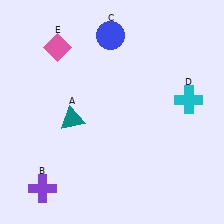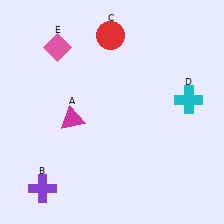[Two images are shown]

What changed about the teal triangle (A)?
In Image 1, A is teal. In Image 2, it changed to magenta.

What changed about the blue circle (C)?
In Image 1, C is blue. In Image 2, it changed to red.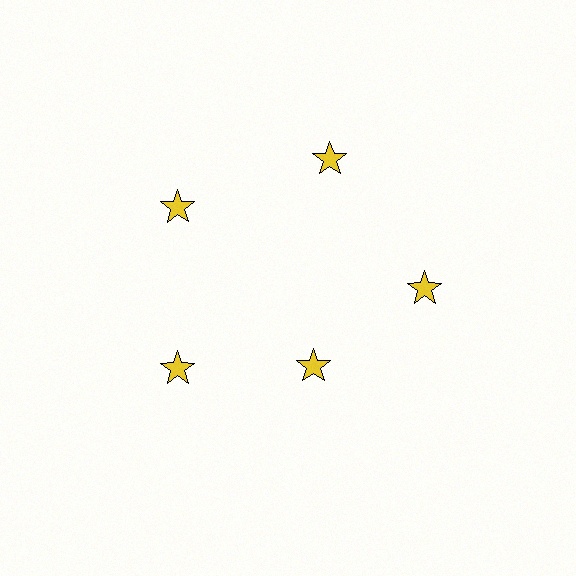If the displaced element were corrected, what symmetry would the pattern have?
It would have 5-fold rotational symmetry — the pattern would map onto itself every 72 degrees.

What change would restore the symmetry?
The symmetry would be restored by moving it outward, back onto the ring so that all 5 stars sit at equal angles and equal distance from the center.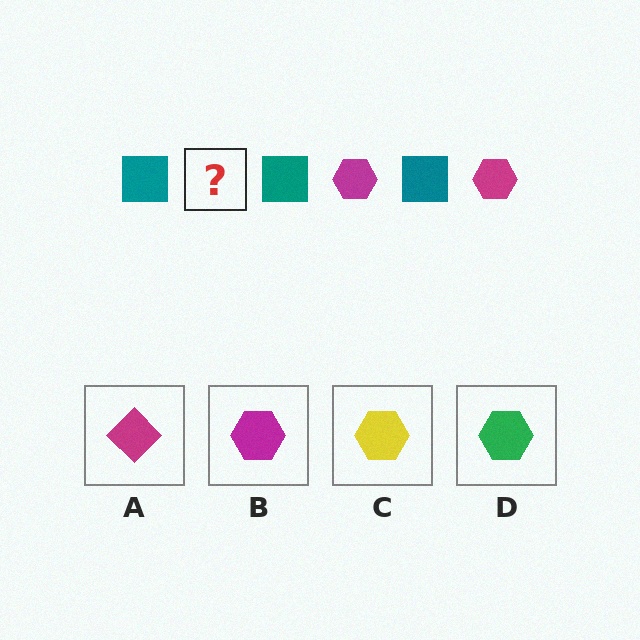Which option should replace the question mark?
Option B.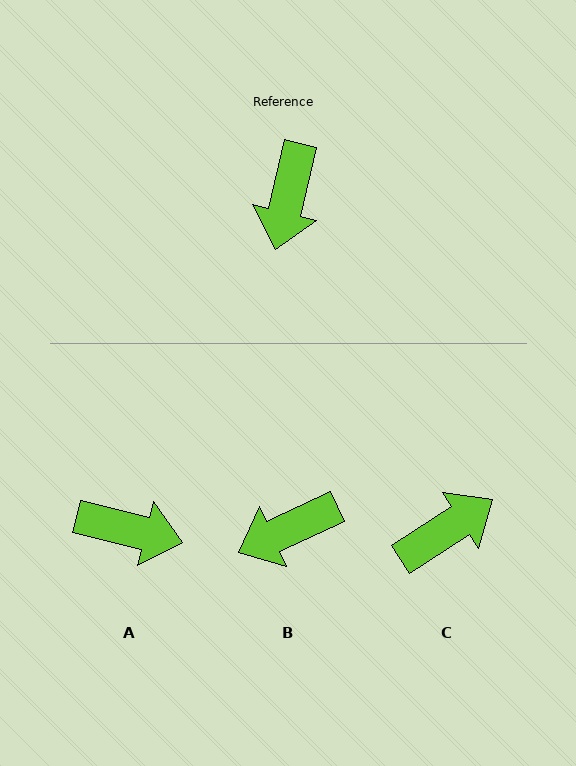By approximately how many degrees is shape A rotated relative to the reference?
Approximately 89 degrees counter-clockwise.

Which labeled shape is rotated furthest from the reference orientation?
C, about 137 degrees away.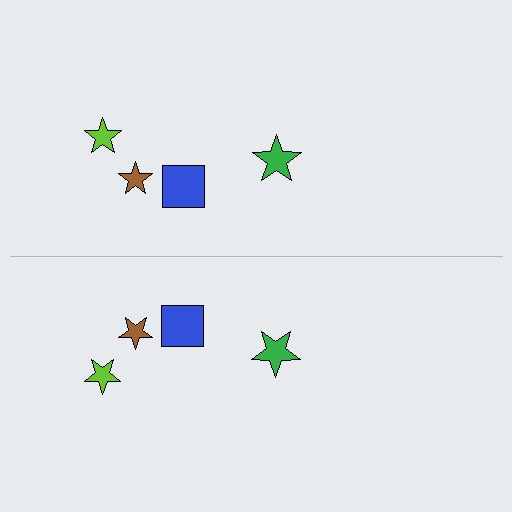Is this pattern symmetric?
Yes, this pattern has bilateral (reflection) symmetry.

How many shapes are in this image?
There are 8 shapes in this image.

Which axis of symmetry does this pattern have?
The pattern has a horizontal axis of symmetry running through the center of the image.